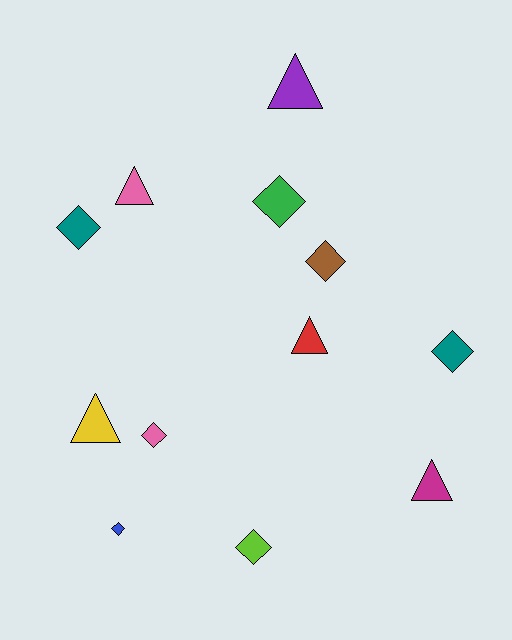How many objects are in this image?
There are 12 objects.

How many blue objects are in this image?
There is 1 blue object.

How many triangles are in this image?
There are 5 triangles.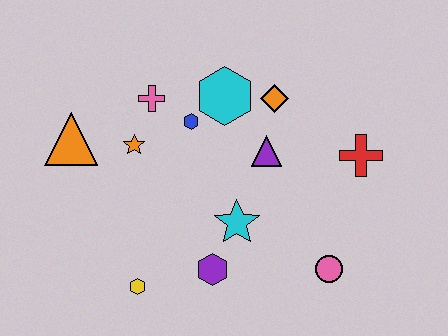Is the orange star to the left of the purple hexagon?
Yes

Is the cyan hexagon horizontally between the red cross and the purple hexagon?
Yes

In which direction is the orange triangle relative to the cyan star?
The orange triangle is to the left of the cyan star.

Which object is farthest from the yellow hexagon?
The red cross is farthest from the yellow hexagon.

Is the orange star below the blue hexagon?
Yes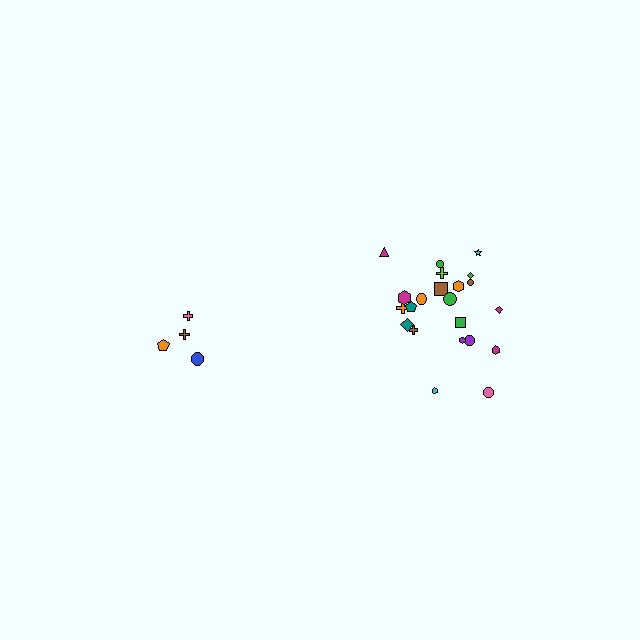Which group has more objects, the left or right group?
The right group.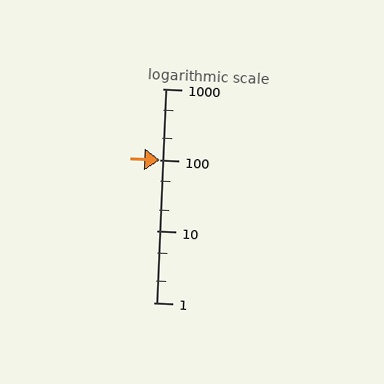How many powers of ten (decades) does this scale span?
The scale spans 3 decades, from 1 to 1000.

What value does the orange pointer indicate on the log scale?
The pointer indicates approximately 98.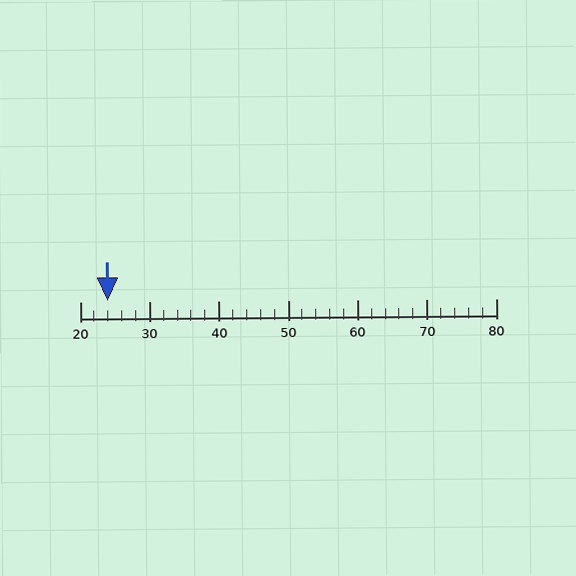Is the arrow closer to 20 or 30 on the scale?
The arrow is closer to 20.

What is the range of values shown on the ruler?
The ruler shows values from 20 to 80.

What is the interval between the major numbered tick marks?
The major tick marks are spaced 10 units apart.